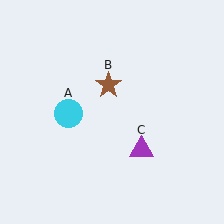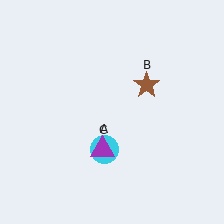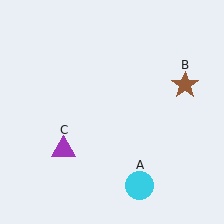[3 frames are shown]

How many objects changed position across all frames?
3 objects changed position: cyan circle (object A), brown star (object B), purple triangle (object C).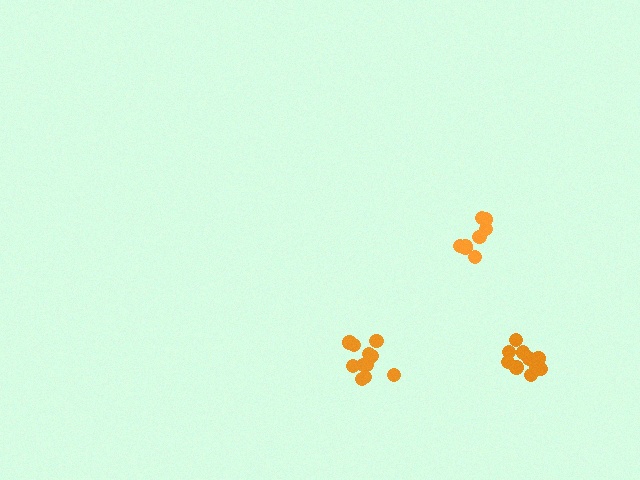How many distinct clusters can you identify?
There are 3 distinct clusters.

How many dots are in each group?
Group 1: 12 dots, Group 2: 8 dots, Group 3: 11 dots (31 total).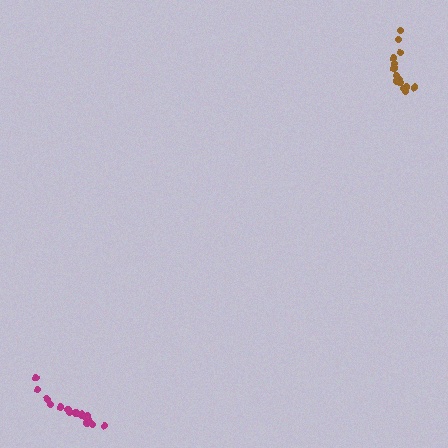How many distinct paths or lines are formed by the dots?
There are 2 distinct paths.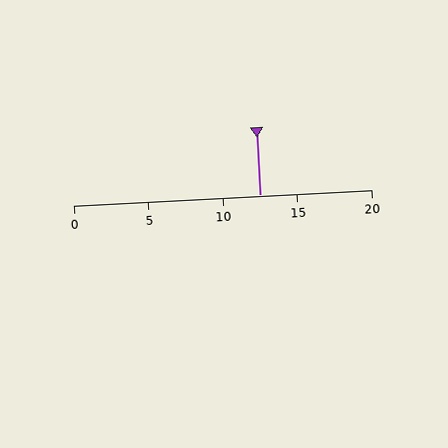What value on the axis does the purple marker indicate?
The marker indicates approximately 12.5.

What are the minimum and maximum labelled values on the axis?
The axis runs from 0 to 20.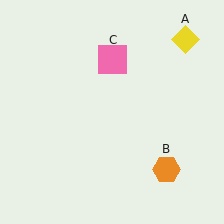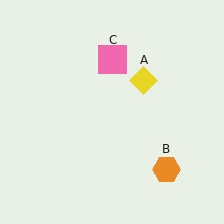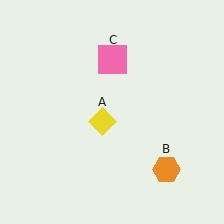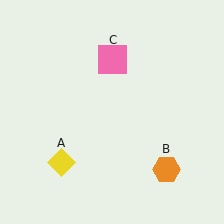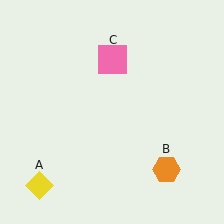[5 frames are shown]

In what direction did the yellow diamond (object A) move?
The yellow diamond (object A) moved down and to the left.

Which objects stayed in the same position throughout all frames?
Orange hexagon (object B) and pink square (object C) remained stationary.